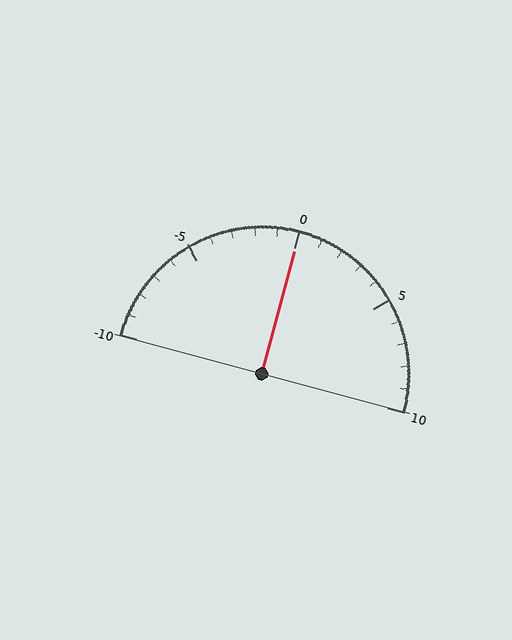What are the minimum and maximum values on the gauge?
The gauge ranges from -10 to 10.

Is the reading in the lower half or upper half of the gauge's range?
The reading is in the upper half of the range (-10 to 10).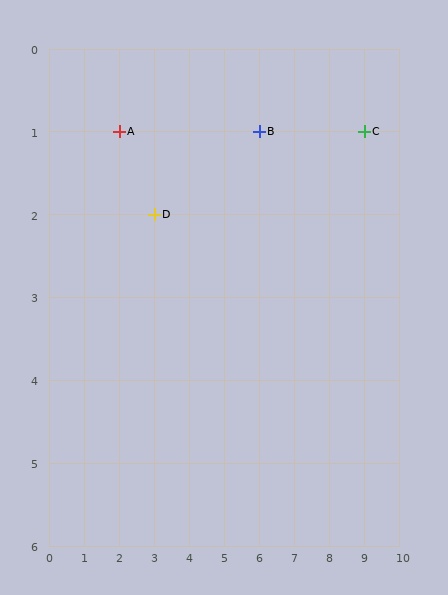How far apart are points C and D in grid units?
Points C and D are 6 columns and 1 row apart (about 6.1 grid units diagonally).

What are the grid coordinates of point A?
Point A is at grid coordinates (2, 1).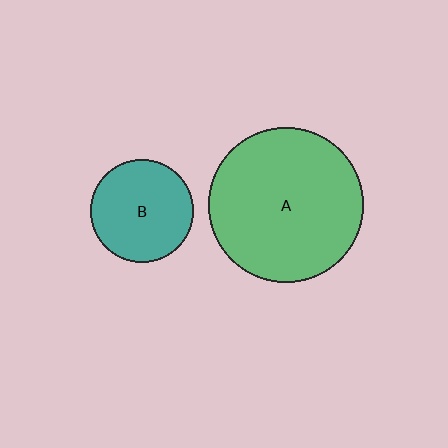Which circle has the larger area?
Circle A (green).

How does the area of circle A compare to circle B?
Approximately 2.3 times.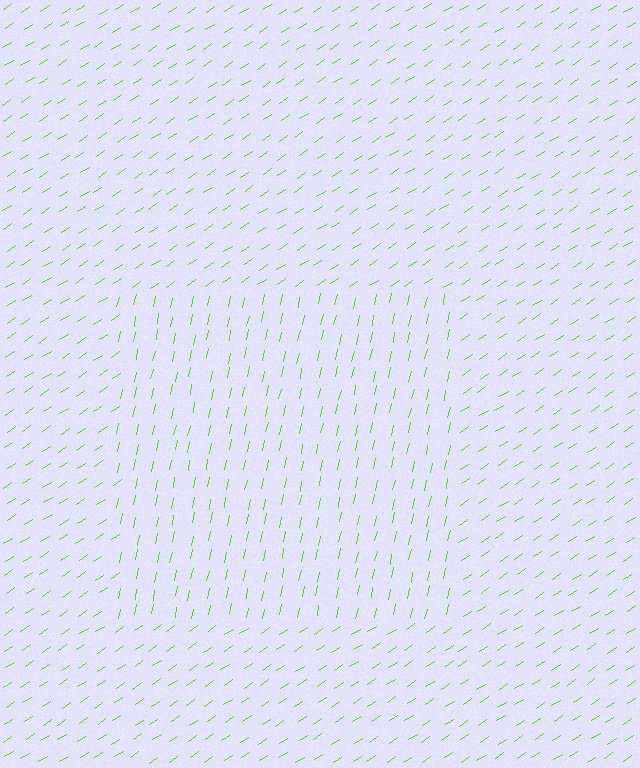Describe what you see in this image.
The image is filled with small lime line segments. A rectangle region in the image has lines oriented differently from the surrounding lines, creating a visible texture boundary.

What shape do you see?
I see a rectangle.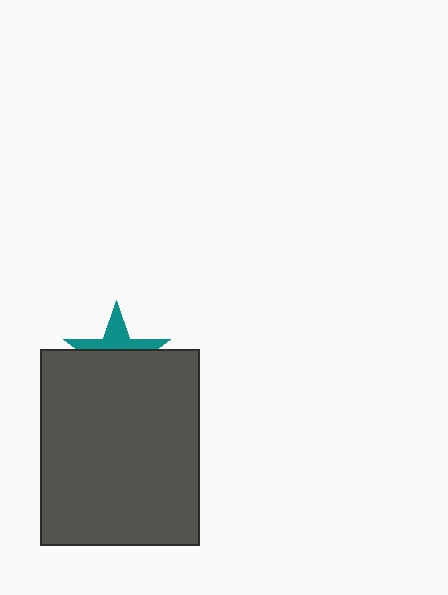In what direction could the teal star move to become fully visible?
The teal star could move up. That would shift it out from behind the dark gray rectangle entirely.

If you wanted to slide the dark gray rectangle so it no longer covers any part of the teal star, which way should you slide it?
Slide it down — that is the most direct way to separate the two shapes.